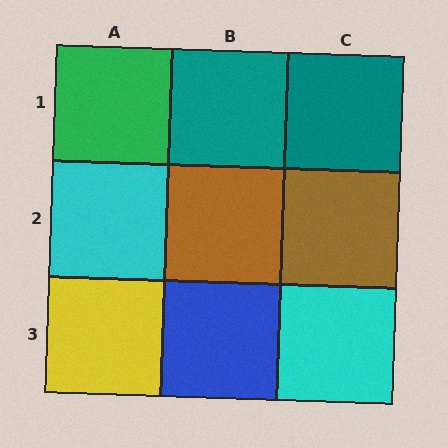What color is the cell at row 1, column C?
Teal.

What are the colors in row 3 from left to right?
Yellow, blue, cyan.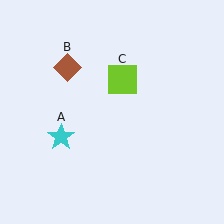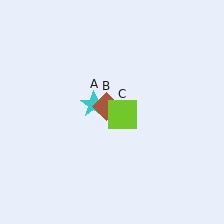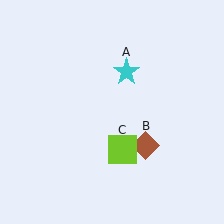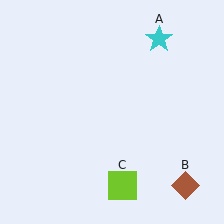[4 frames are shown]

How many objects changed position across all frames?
3 objects changed position: cyan star (object A), brown diamond (object B), lime square (object C).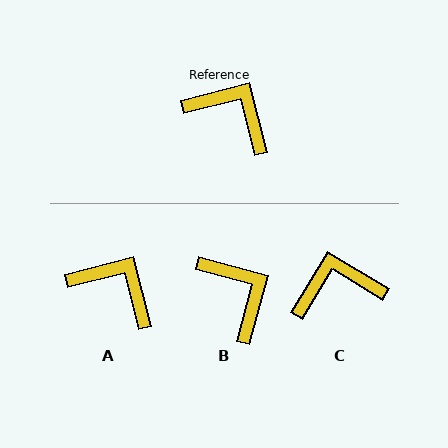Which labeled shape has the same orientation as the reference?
A.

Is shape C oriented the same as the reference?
No, it is off by about 45 degrees.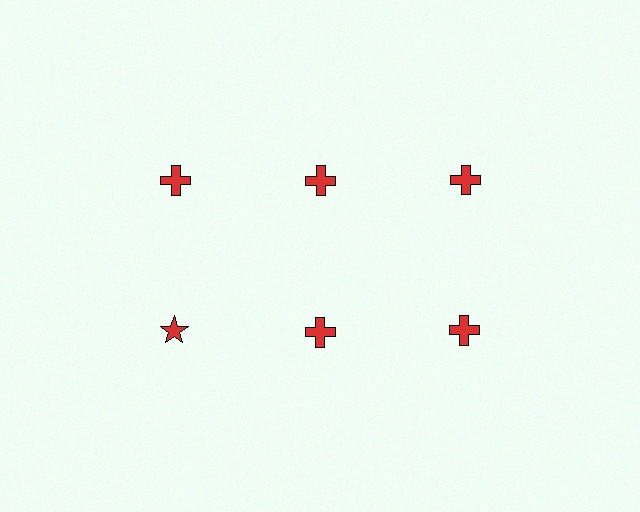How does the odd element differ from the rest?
It has a different shape: star instead of cross.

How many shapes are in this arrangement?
There are 6 shapes arranged in a grid pattern.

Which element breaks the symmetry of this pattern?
The red star in the second row, leftmost column breaks the symmetry. All other shapes are red crosses.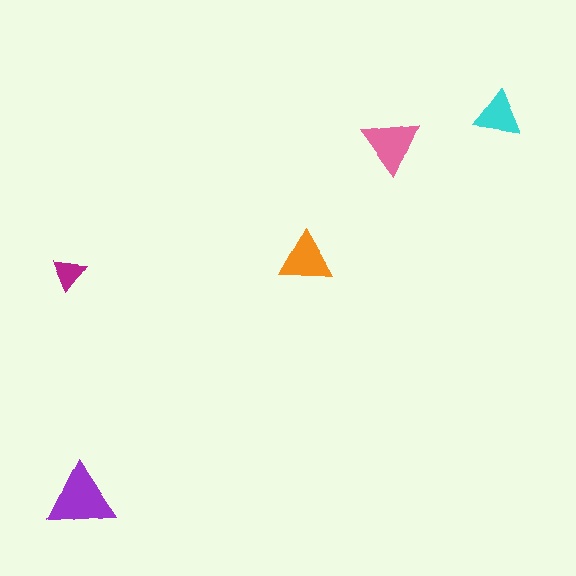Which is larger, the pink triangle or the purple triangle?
The purple one.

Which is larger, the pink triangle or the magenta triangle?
The pink one.